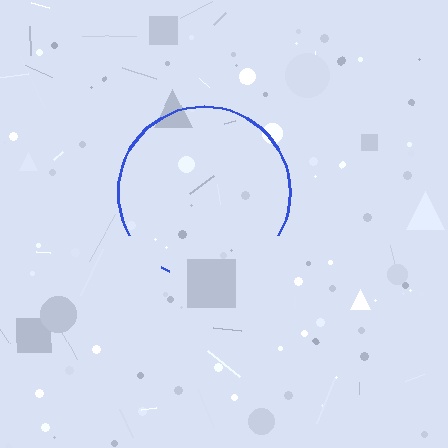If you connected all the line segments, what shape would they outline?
They would outline a circle.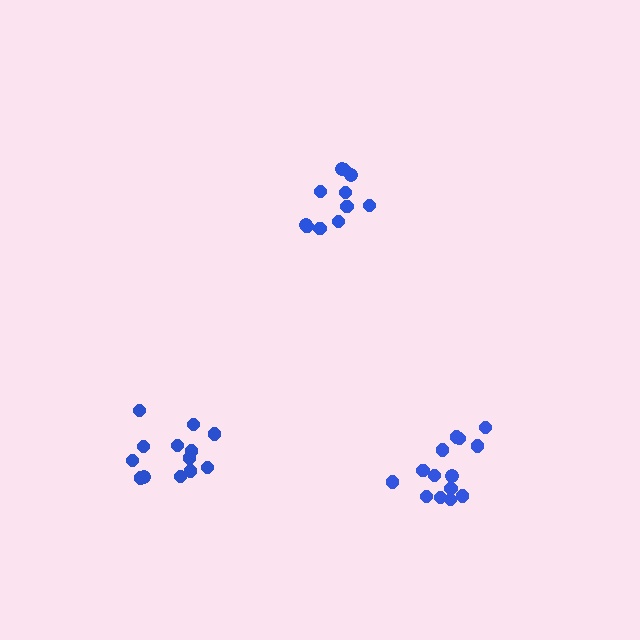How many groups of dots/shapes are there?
There are 3 groups.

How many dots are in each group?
Group 1: 13 dots, Group 2: 14 dots, Group 3: 11 dots (38 total).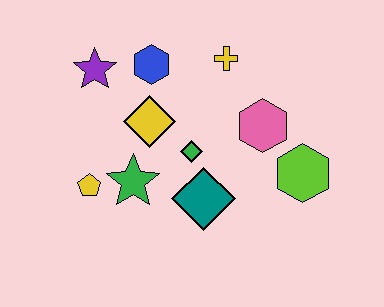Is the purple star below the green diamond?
No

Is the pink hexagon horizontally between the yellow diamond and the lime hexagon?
Yes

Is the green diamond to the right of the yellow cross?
No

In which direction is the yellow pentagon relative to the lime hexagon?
The yellow pentagon is to the left of the lime hexagon.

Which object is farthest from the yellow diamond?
The lime hexagon is farthest from the yellow diamond.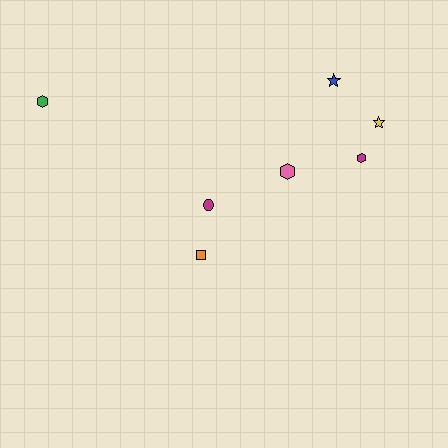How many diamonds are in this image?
There are no diamonds.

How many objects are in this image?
There are 7 objects.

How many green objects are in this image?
There is 1 green object.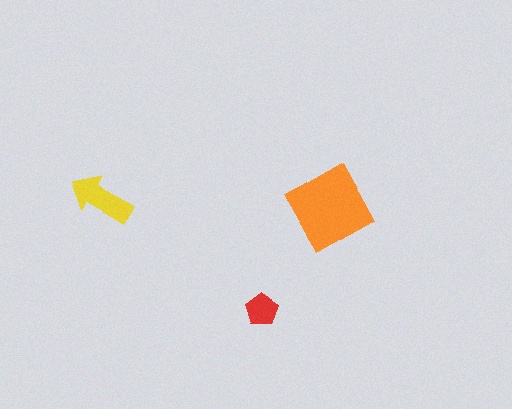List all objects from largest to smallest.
The orange diamond, the yellow arrow, the red pentagon.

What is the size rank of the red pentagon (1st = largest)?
3rd.